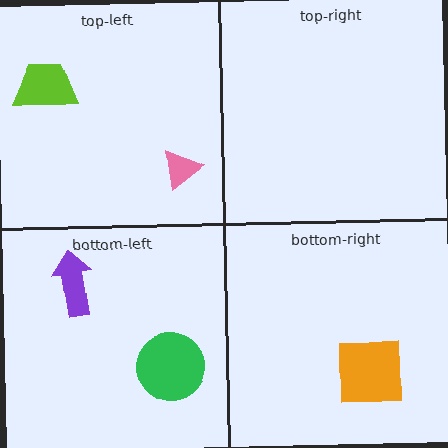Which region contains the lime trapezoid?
The top-left region.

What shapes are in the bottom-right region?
The orange square.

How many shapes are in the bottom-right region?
1.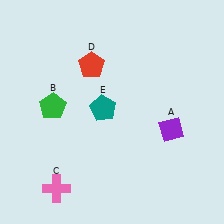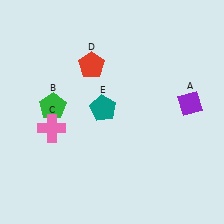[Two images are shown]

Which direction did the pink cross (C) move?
The pink cross (C) moved up.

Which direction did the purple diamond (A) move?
The purple diamond (A) moved up.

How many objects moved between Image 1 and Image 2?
2 objects moved between the two images.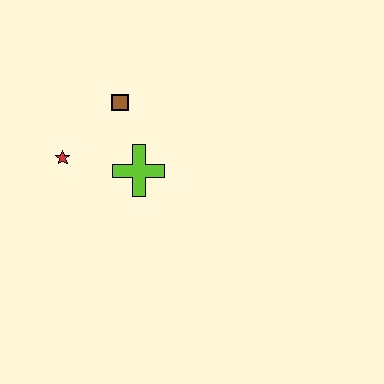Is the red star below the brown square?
Yes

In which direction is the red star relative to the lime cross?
The red star is to the left of the lime cross.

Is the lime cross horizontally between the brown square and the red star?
No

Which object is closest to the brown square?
The lime cross is closest to the brown square.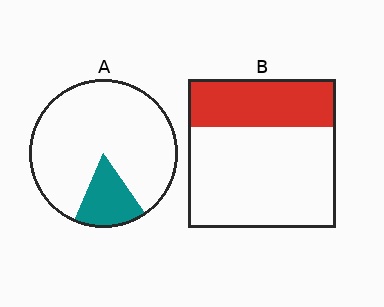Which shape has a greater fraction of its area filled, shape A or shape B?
Shape B.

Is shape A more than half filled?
No.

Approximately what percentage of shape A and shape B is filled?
A is approximately 15% and B is approximately 30%.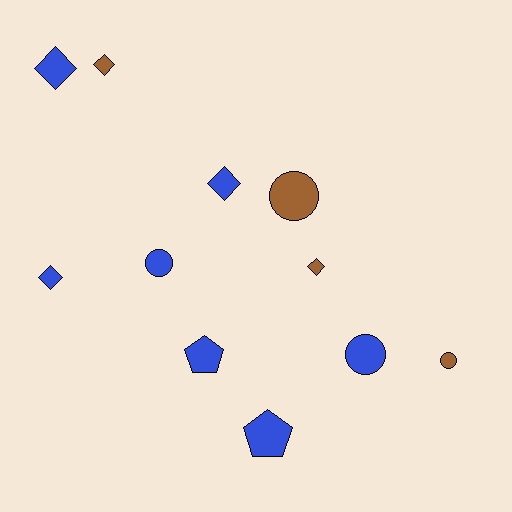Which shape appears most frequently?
Diamond, with 5 objects.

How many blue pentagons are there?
There are 2 blue pentagons.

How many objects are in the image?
There are 11 objects.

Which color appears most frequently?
Blue, with 7 objects.